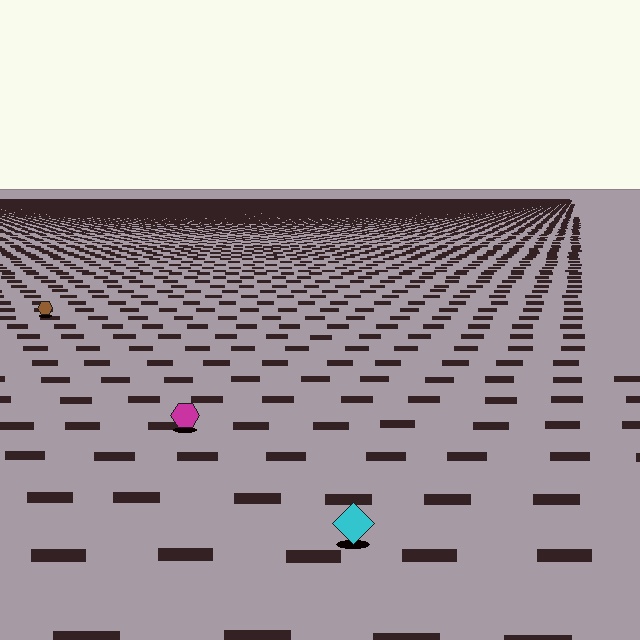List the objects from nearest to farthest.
From nearest to farthest: the cyan diamond, the magenta hexagon, the brown hexagon.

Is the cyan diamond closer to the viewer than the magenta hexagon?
Yes. The cyan diamond is closer — you can tell from the texture gradient: the ground texture is coarser near it.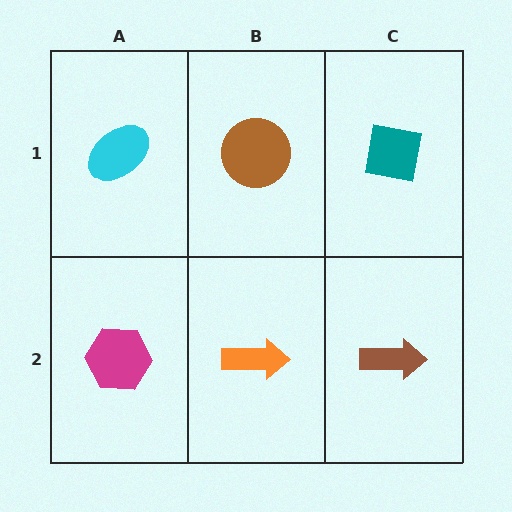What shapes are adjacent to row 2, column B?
A brown circle (row 1, column B), a magenta hexagon (row 2, column A), a brown arrow (row 2, column C).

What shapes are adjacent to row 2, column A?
A cyan ellipse (row 1, column A), an orange arrow (row 2, column B).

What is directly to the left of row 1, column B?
A cyan ellipse.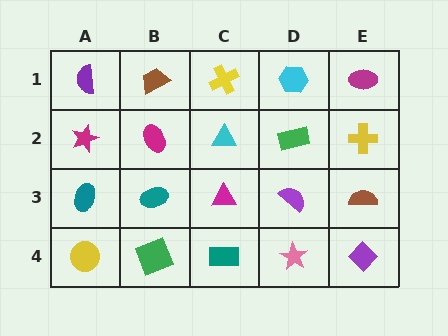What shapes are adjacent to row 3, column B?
A magenta ellipse (row 2, column B), a green square (row 4, column B), a teal ellipse (row 3, column A), a magenta triangle (row 3, column C).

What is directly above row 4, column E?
A brown semicircle.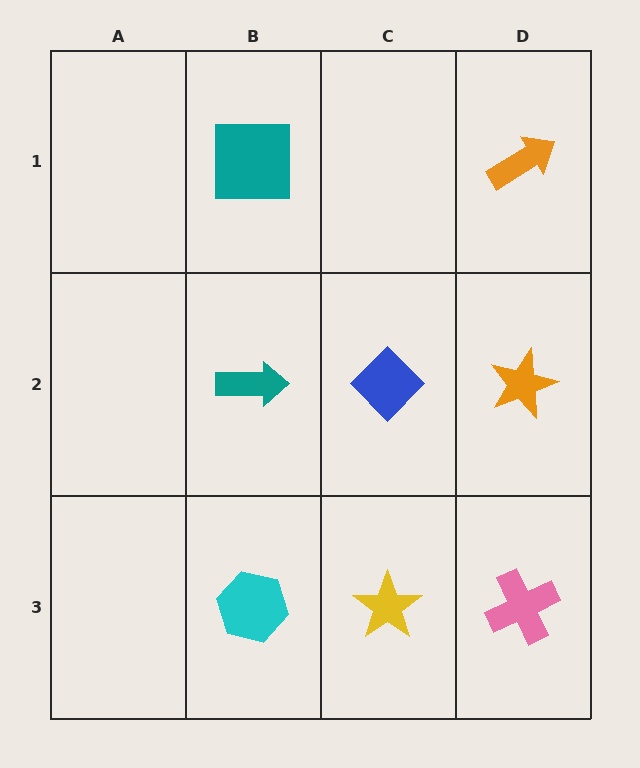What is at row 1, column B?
A teal square.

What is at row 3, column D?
A pink cross.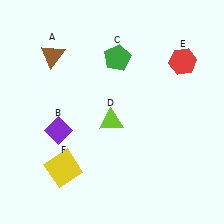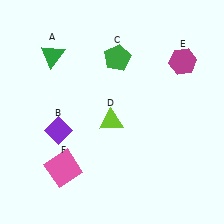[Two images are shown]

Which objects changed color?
A changed from brown to green. E changed from red to magenta. F changed from yellow to pink.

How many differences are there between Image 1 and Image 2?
There are 3 differences between the two images.